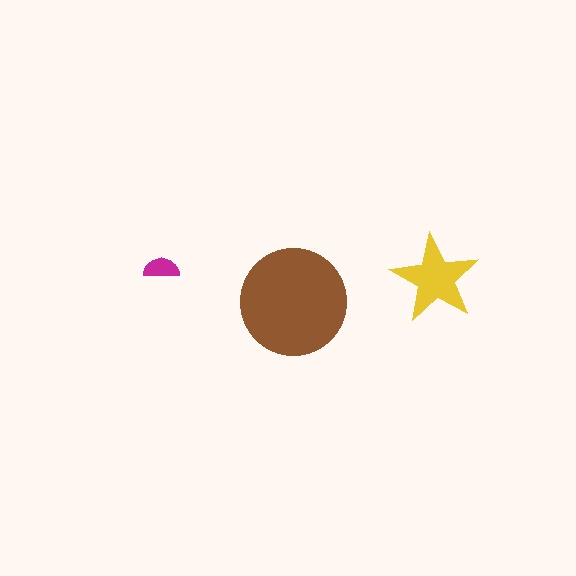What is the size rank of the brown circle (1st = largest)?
1st.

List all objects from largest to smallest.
The brown circle, the yellow star, the magenta semicircle.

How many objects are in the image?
There are 3 objects in the image.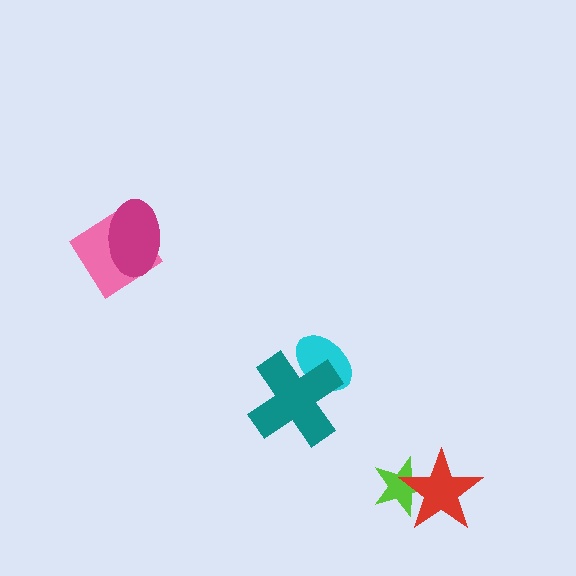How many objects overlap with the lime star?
1 object overlaps with the lime star.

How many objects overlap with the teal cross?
1 object overlaps with the teal cross.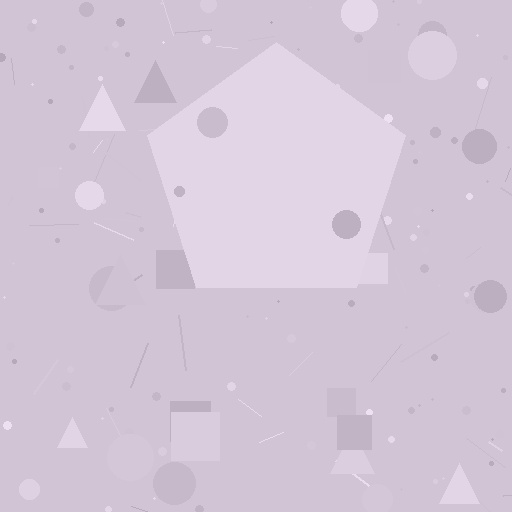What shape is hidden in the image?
A pentagon is hidden in the image.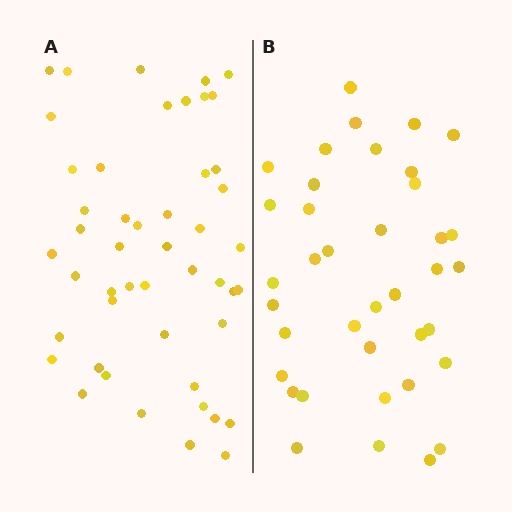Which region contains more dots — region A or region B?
Region A (the left region) has more dots.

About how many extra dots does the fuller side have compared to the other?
Region A has roughly 10 or so more dots than region B.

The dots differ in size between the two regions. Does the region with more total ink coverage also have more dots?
No. Region B has more total ink coverage because its dots are larger, but region A actually contains more individual dots. Total area can be misleading — the number of items is what matters here.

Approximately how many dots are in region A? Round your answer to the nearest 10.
About 50 dots. (The exact count is 48, which rounds to 50.)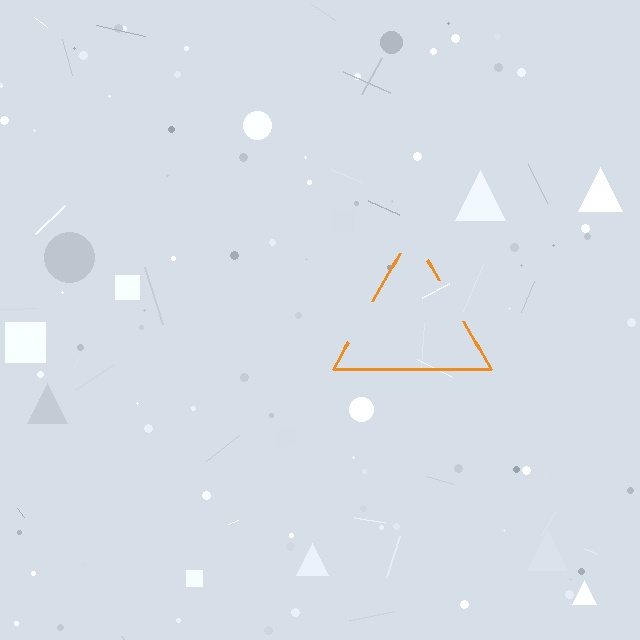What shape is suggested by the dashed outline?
The dashed outline suggests a triangle.